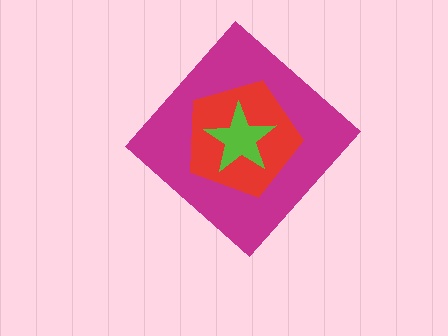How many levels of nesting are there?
3.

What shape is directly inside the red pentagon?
The lime star.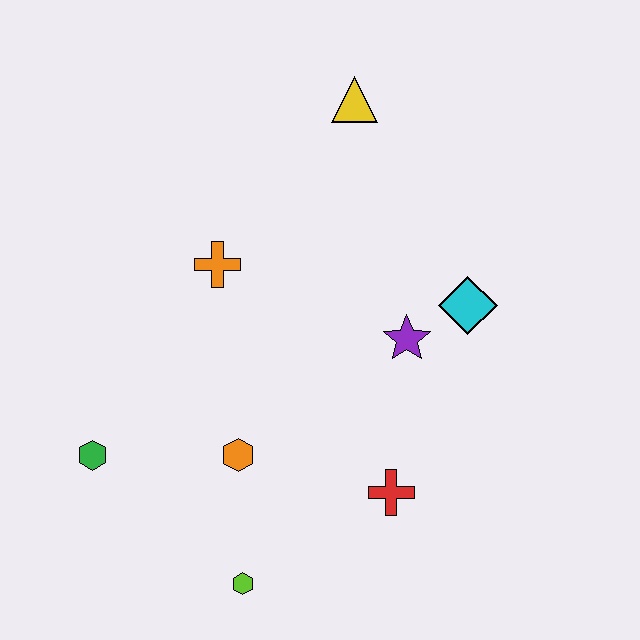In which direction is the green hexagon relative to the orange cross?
The green hexagon is below the orange cross.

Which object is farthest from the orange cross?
The lime hexagon is farthest from the orange cross.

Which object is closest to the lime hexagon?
The orange hexagon is closest to the lime hexagon.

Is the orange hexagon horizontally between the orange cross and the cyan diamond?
Yes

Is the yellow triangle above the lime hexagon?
Yes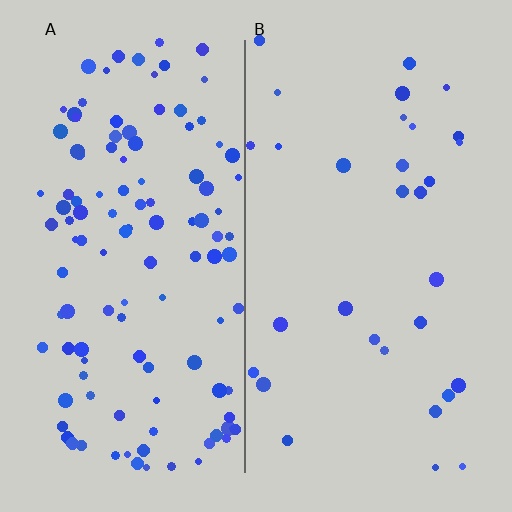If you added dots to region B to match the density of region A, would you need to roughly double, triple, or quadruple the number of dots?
Approximately quadruple.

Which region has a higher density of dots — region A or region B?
A (the left).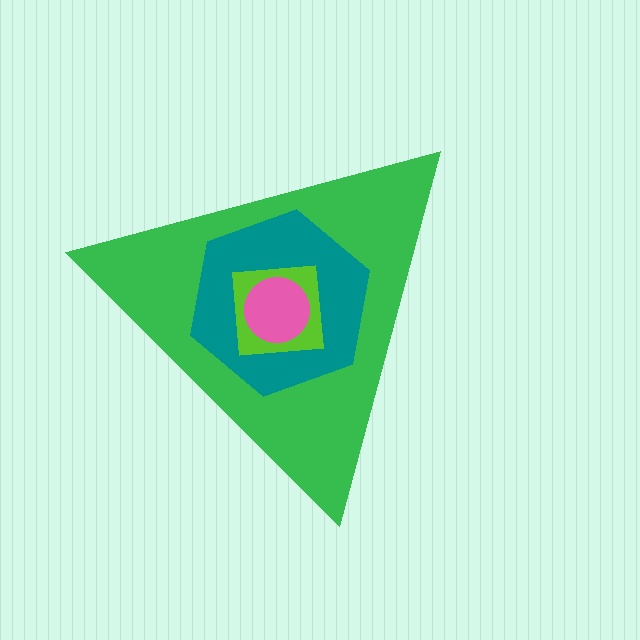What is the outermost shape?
The green triangle.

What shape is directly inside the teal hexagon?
The lime square.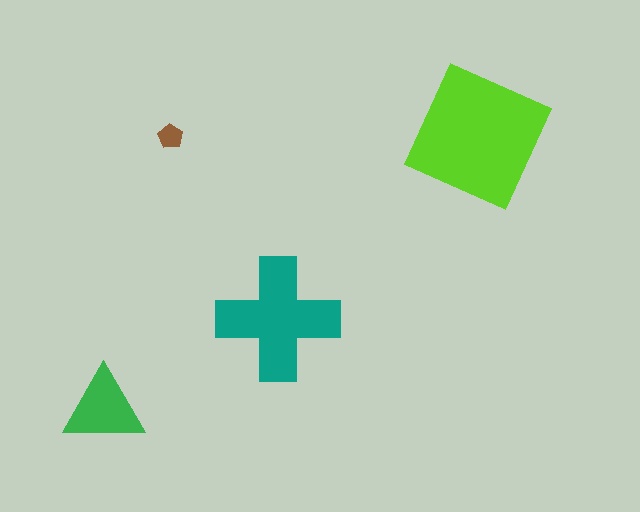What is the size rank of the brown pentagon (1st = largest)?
4th.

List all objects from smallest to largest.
The brown pentagon, the green triangle, the teal cross, the lime square.